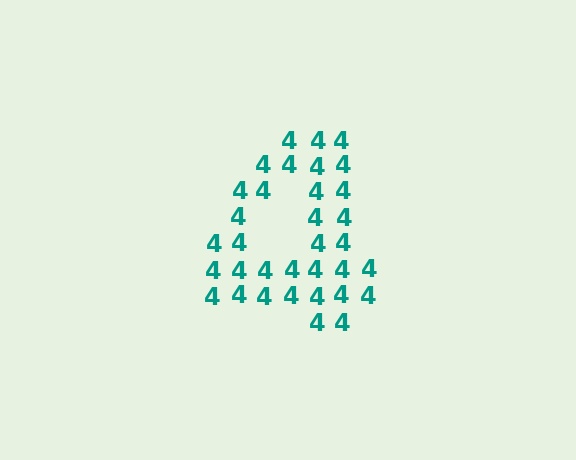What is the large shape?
The large shape is the digit 4.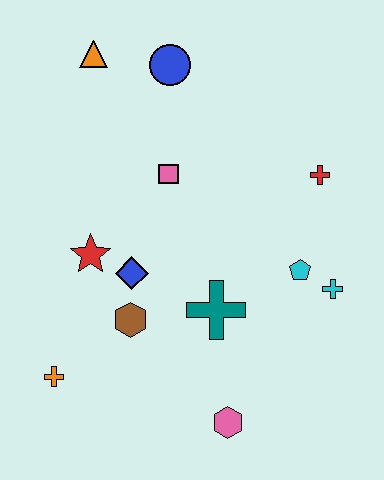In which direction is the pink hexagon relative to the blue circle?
The pink hexagon is below the blue circle.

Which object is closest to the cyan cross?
The cyan pentagon is closest to the cyan cross.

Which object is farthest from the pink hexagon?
The orange triangle is farthest from the pink hexagon.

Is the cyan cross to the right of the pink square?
Yes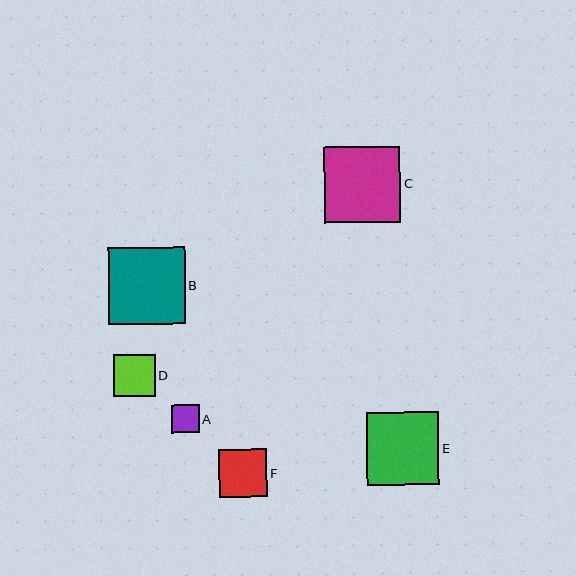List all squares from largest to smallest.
From largest to smallest: B, C, E, F, D, A.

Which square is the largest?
Square B is the largest with a size of approximately 77 pixels.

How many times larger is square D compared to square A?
Square D is approximately 1.5 times the size of square A.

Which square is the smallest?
Square A is the smallest with a size of approximately 28 pixels.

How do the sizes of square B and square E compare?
Square B and square E are approximately the same size.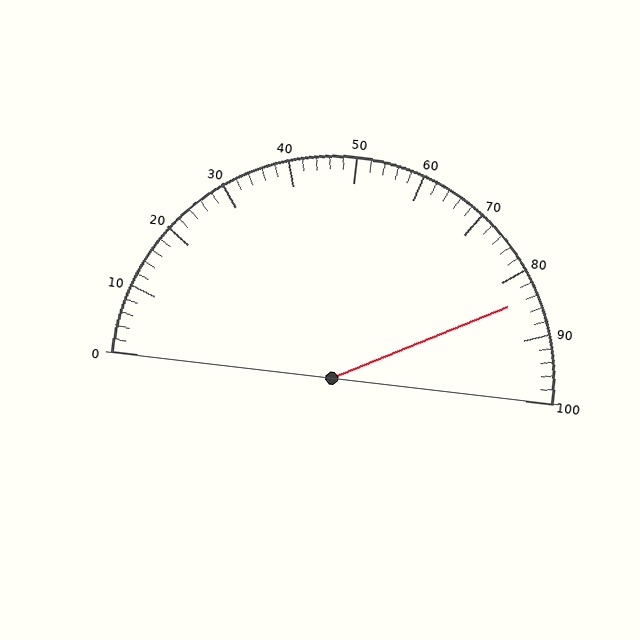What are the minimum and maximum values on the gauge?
The gauge ranges from 0 to 100.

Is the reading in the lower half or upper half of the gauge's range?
The reading is in the upper half of the range (0 to 100).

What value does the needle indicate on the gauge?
The needle indicates approximately 84.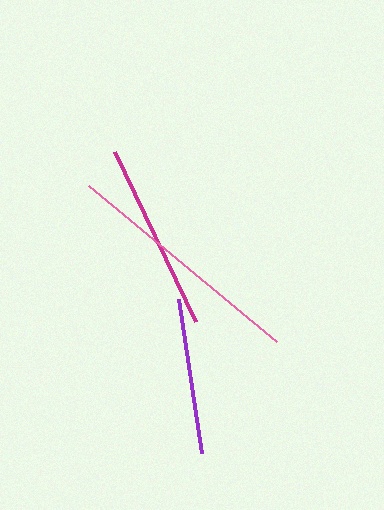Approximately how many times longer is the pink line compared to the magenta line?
The pink line is approximately 1.3 times the length of the magenta line.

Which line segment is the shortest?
The purple line is the shortest at approximately 156 pixels.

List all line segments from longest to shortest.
From longest to shortest: pink, magenta, purple.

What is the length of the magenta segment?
The magenta segment is approximately 188 pixels long.